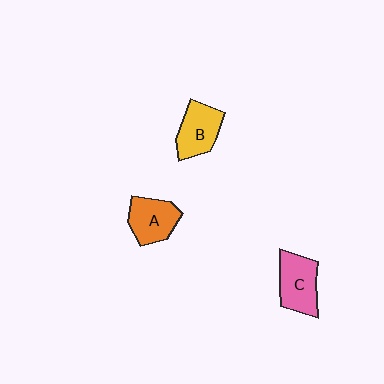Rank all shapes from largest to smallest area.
From largest to smallest: C (pink), A (orange), B (yellow).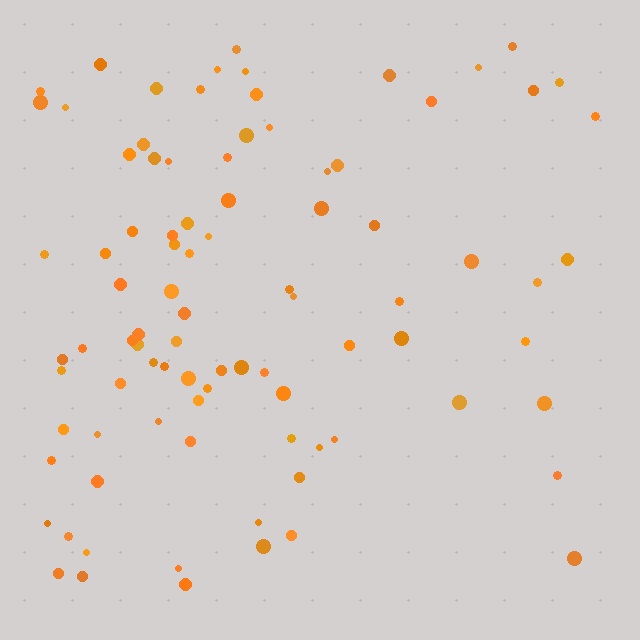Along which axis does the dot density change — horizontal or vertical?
Horizontal.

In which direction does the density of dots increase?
From right to left, with the left side densest.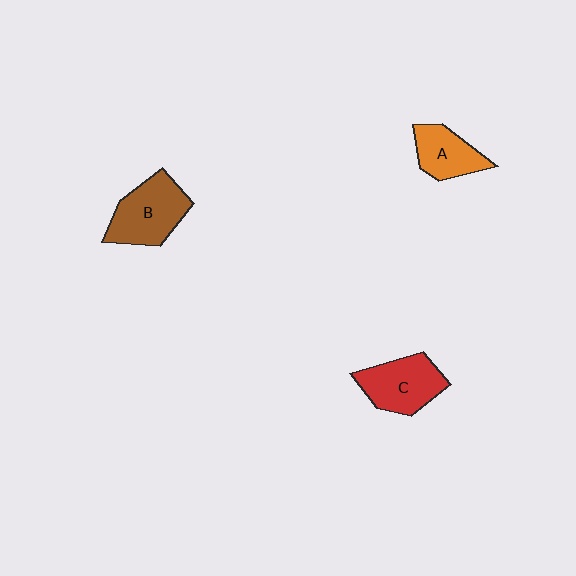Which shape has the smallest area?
Shape A (orange).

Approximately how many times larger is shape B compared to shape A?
Approximately 1.5 times.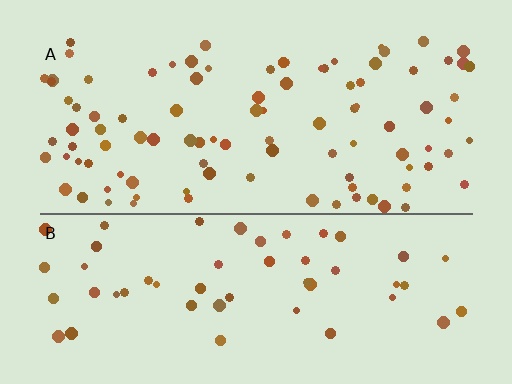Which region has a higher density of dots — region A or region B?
A (the top).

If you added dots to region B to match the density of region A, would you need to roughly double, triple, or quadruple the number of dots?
Approximately double.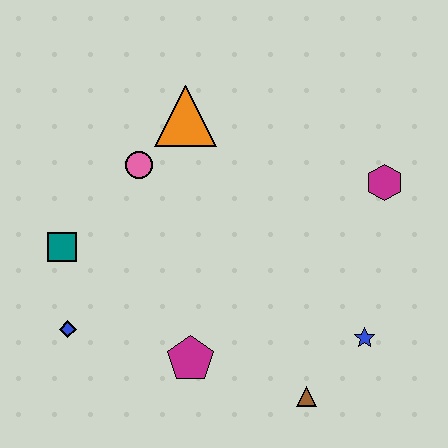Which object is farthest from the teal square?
The magenta hexagon is farthest from the teal square.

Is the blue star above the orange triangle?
No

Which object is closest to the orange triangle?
The pink circle is closest to the orange triangle.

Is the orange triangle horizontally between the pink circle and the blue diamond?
No